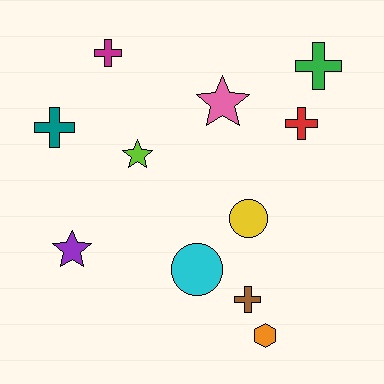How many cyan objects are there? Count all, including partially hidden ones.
There is 1 cyan object.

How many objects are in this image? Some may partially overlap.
There are 11 objects.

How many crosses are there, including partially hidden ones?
There are 5 crosses.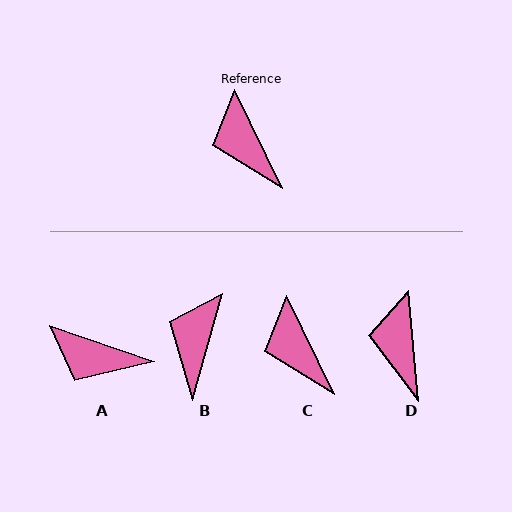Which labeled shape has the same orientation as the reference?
C.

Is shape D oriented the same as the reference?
No, it is off by about 21 degrees.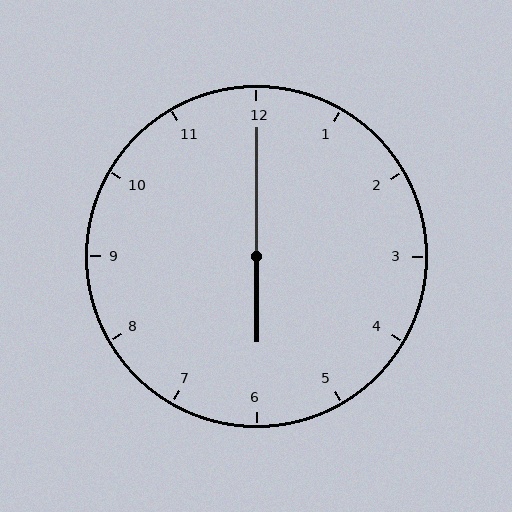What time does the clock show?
6:00.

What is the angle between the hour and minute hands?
Approximately 180 degrees.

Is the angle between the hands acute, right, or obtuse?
It is obtuse.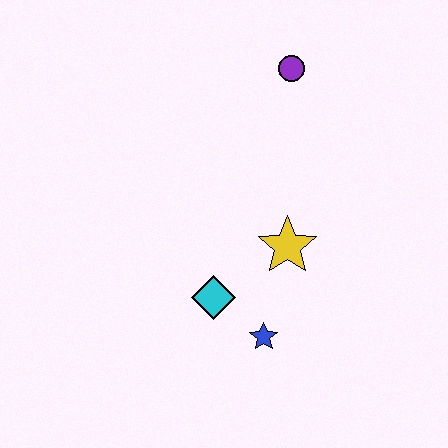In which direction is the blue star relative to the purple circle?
The blue star is below the purple circle.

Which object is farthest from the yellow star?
The purple circle is farthest from the yellow star.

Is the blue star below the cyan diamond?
Yes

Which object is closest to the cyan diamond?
The blue star is closest to the cyan diamond.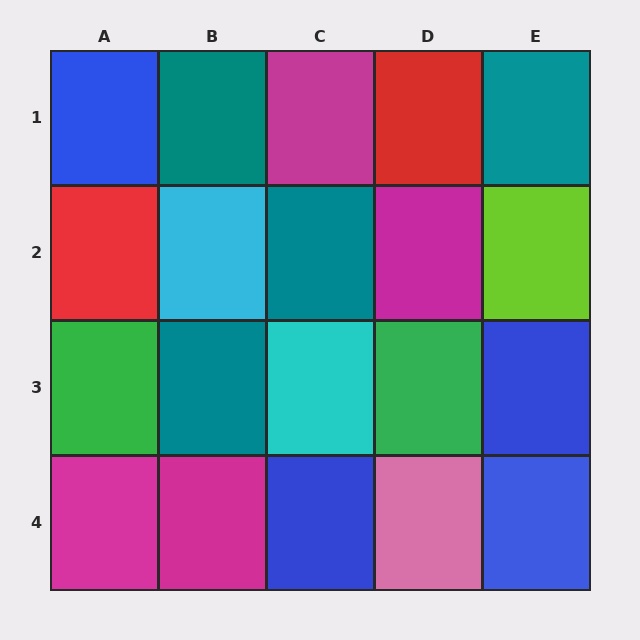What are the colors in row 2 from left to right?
Red, cyan, teal, magenta, lime.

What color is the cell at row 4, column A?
Magenta.